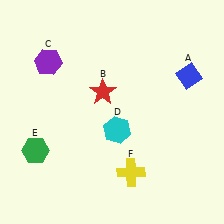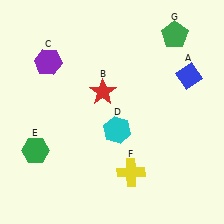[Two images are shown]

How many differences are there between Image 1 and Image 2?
There is 1 difference between the two images.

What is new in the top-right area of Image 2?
A green pentagon (G) was added in the top-right area of Image 2.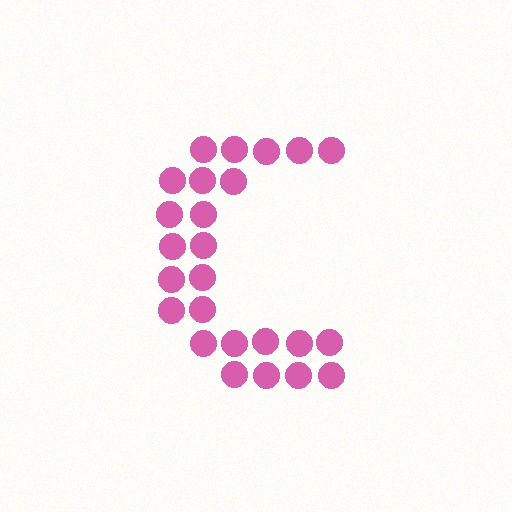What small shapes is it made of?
It is made of small circles.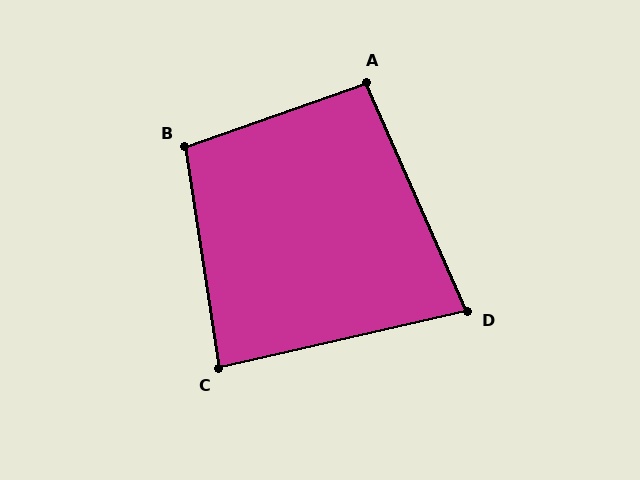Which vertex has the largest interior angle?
B, at approximately 101 degrees.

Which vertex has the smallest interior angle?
D, at approximately 79 degrees.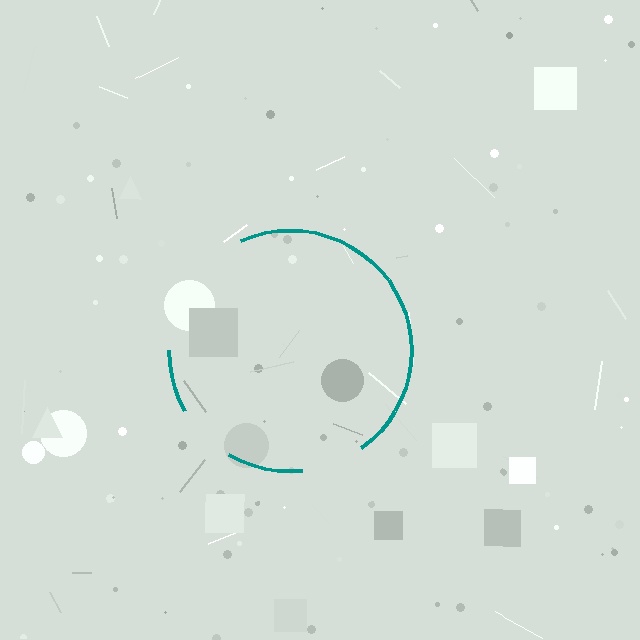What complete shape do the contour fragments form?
The contour fragments form a circle.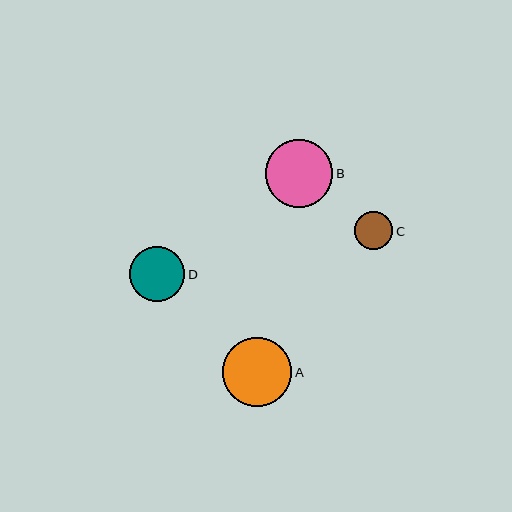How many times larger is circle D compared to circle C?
Circle D is approximately 1.5 times the size of circle C.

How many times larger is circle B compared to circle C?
Circle B is approximately 1.8 times the size of circle C.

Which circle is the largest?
Circle A is the largest with a size of approximately 69 pixels.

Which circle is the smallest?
Circle C is the smallest with a size of approximately 38 pixels.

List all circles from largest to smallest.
From largest to smallest: A, B, D, C.